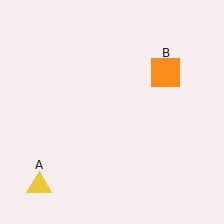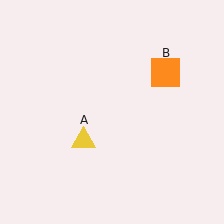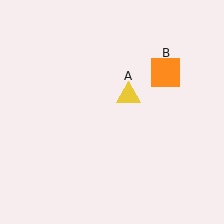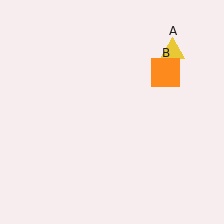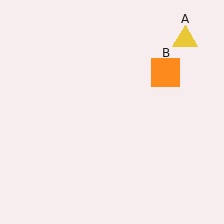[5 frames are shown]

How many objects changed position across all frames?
1 object changed position: yellow triangle (object A).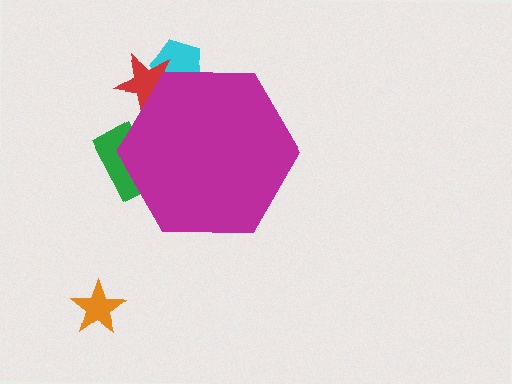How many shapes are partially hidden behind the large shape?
3 shapes are partially hidden.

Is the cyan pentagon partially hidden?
Yes, the cyan pentagon is partially hidden behind the magenta hexagon.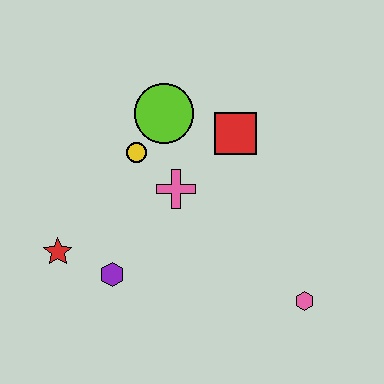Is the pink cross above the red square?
No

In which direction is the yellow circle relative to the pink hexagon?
The yellow circle is to the left of the pink hexagon.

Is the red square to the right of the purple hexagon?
Yes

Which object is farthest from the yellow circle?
The pink hexagon is farthest from the yellow circle.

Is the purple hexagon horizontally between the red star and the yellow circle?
Yes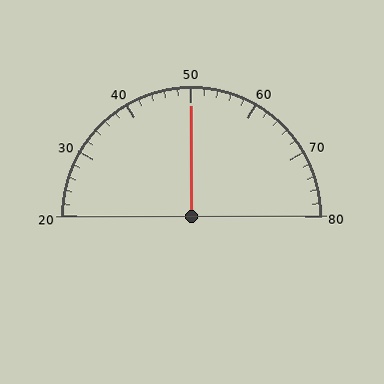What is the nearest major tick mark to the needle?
The nearest major tick mark is 50.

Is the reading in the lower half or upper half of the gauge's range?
The reading is in the upper half of the range (20 to 80).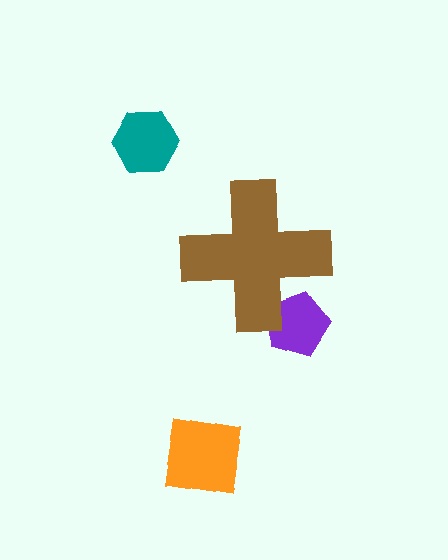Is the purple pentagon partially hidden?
Yes, the purple pentagon is partially hidden behind the brown cross.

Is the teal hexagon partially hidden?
No, the teal hexagon is fully visible.